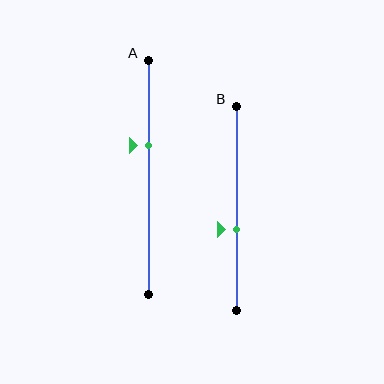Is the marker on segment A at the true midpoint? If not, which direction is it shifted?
No, the marker on segment A is shifted upward by about 14% of the segment length.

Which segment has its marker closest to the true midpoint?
Segment B has its marker closest to the true midpoint.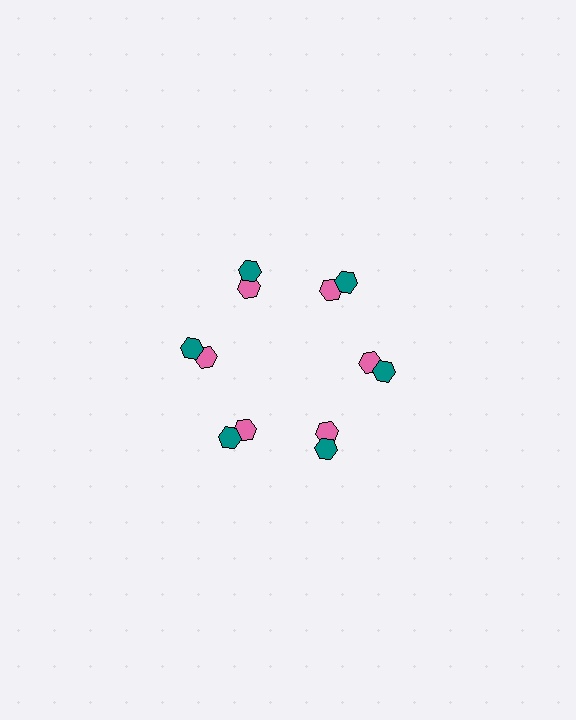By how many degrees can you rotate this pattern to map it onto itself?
The pattern maps onto itself every 60 degrees of rotation.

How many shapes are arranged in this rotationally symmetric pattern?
There are 12 shapes, arranged in 6 groups of 2.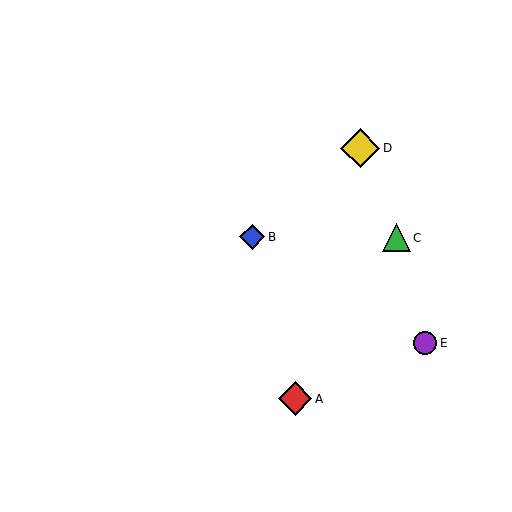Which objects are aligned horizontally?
Objects B, C are aligned horizontally.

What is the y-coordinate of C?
Object C is at y≈238.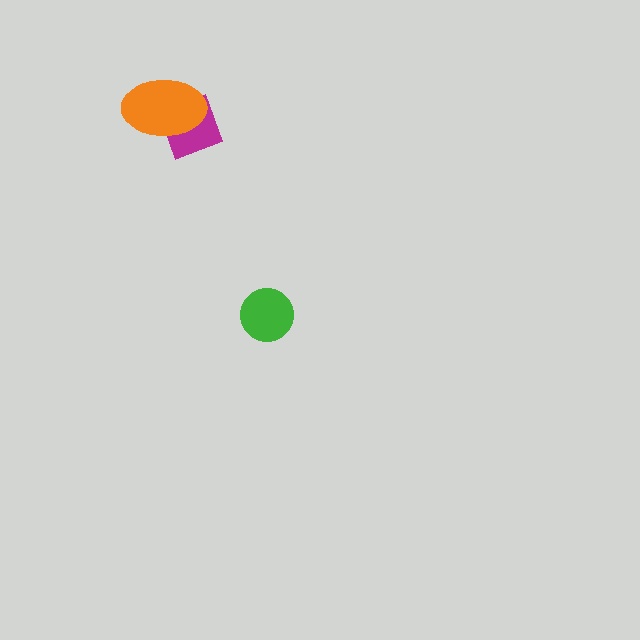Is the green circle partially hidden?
No, no other shape covers it.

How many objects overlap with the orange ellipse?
1 object overlaps with the orange ellipse.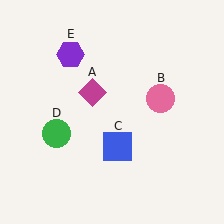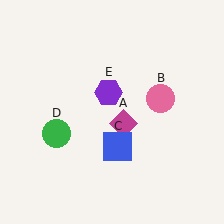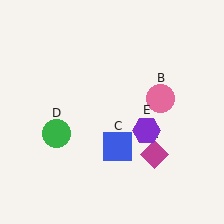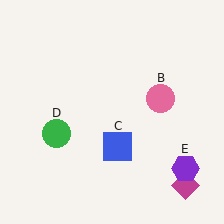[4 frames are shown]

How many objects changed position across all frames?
2 objects changed position: magenta diamond (object A), purple hexagon (object E).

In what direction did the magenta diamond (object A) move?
The magenta diamond (object A) moved down and to the right.